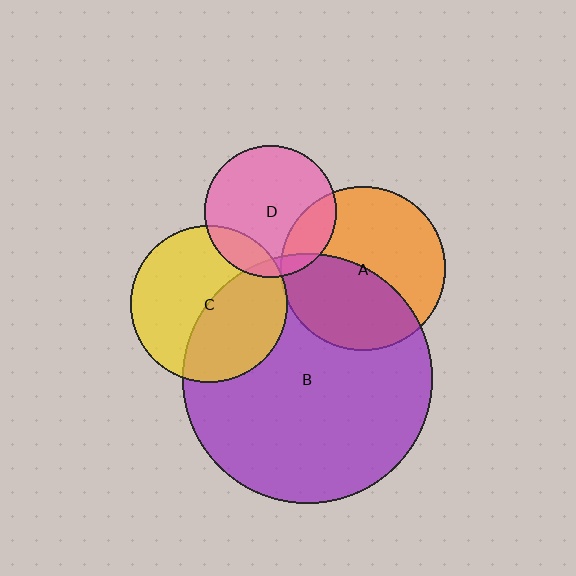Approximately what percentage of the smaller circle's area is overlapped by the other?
Approximately 10%.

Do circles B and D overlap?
Yes.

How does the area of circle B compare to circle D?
Approximately 3.6 times.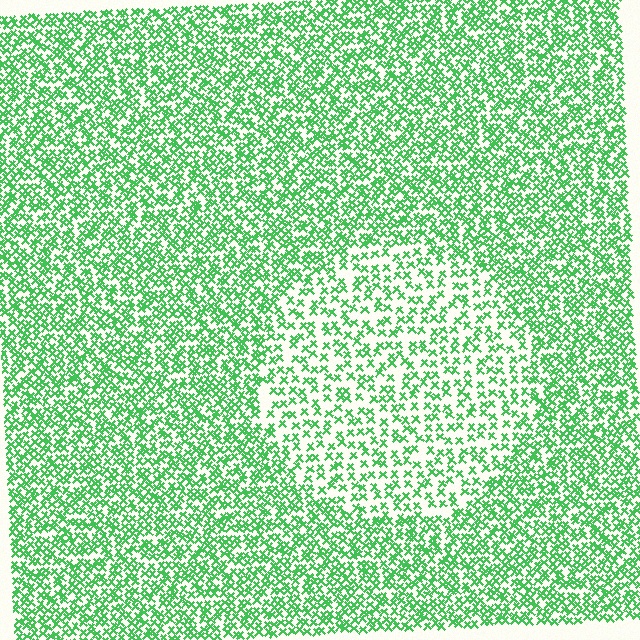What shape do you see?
I see a circle.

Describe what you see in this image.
The image contains small green elements arranged at two different densities. A circle-shaped region is visible where the elements are less densely packed than the surrounding area.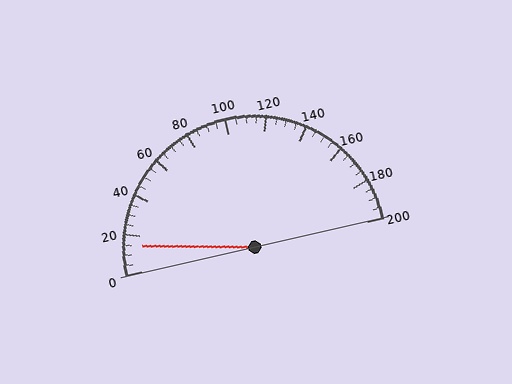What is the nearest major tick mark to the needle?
The nearest major tick mark is 20.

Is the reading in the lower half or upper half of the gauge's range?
The reading is in the lower half of the range (0 to 200).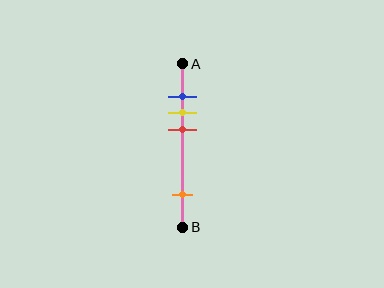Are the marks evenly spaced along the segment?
No, the marks are not evenly spaced.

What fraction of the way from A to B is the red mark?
The red mark is approximately 40% (0.4) of the way from A to B.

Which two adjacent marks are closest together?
The blue and yellow marks are the closest adjacent pair.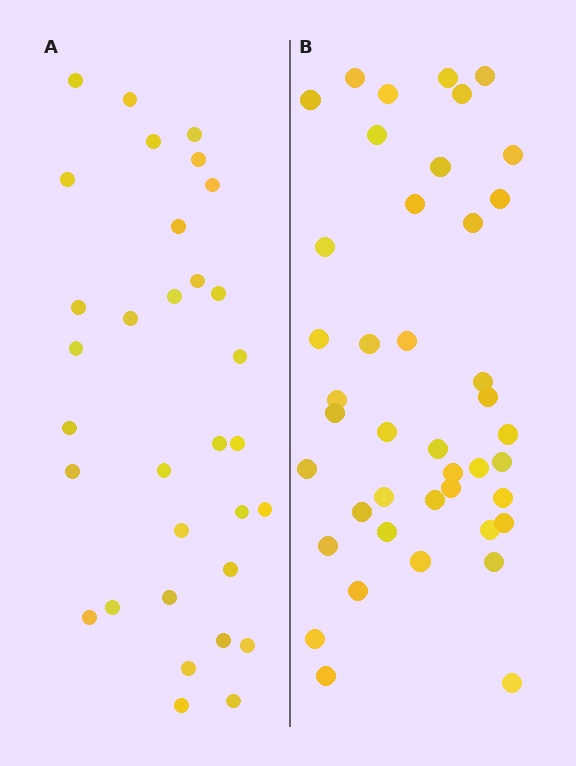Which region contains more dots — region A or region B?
Region B (the right region) has more dots.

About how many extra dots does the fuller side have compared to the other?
Region B has roughly 10 or so more dots than region A.